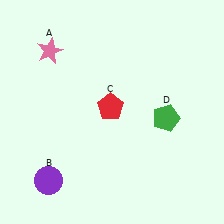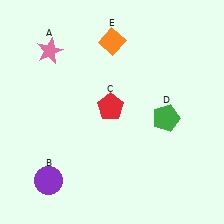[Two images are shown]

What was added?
An orange diamond (E) was added in Image 2.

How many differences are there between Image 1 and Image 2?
There is 1 difference between the two images.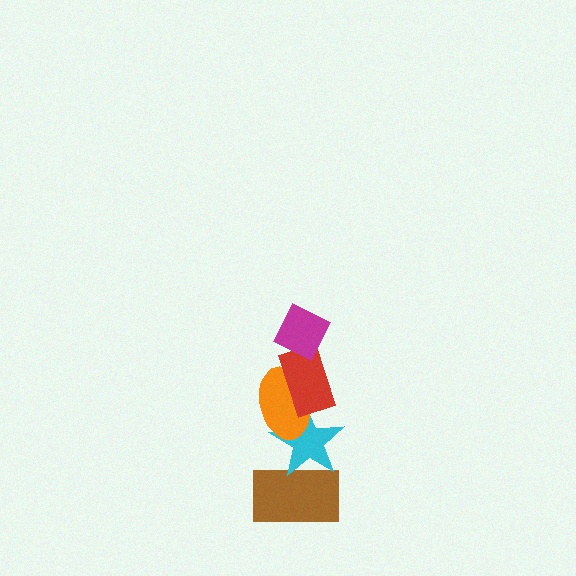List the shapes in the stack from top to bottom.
From top to bottom: the magenta diamond, the red rectangle, the orange ellipse, the cyan star, the brown rectangle.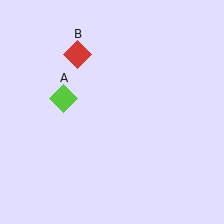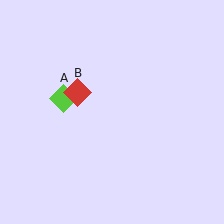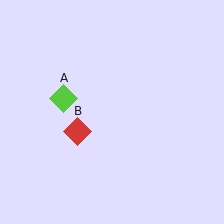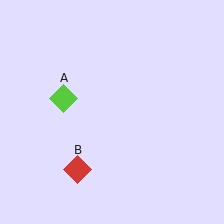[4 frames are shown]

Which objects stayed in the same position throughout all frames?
Lime diamond (object A) remained stationary.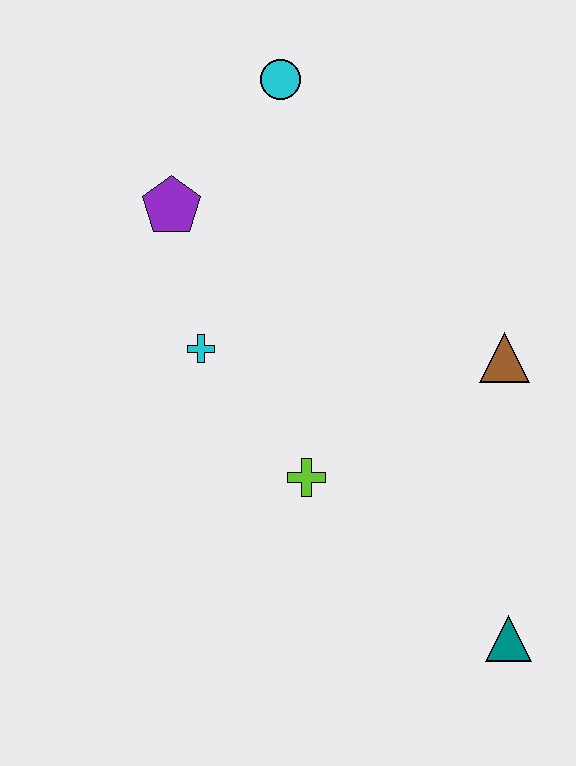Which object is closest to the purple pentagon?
The cyan cross is closest to the purple pentagon.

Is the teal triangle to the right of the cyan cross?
Yes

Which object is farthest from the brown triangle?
The purple pentagon is farthest from the brown triangle.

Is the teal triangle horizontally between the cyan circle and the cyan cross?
No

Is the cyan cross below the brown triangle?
No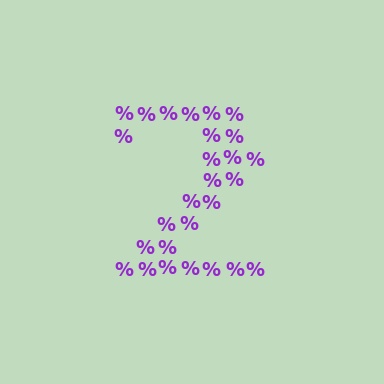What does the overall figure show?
The overall figure shows the digit 2.